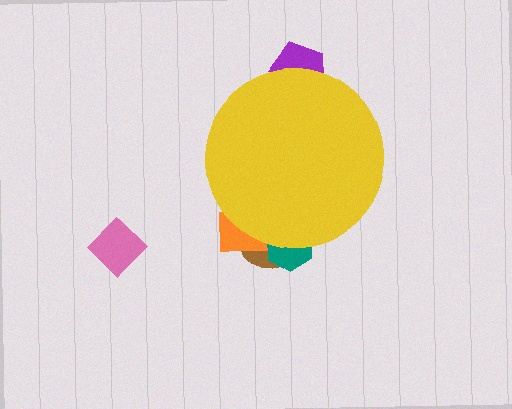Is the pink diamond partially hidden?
No, the pink diamond is fully visible.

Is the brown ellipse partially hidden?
Yes, the brown ellipse is partially hidden behind the yellow circle.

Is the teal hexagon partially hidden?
Yes, the teal hexagon is partially hidden behind the yellow circle.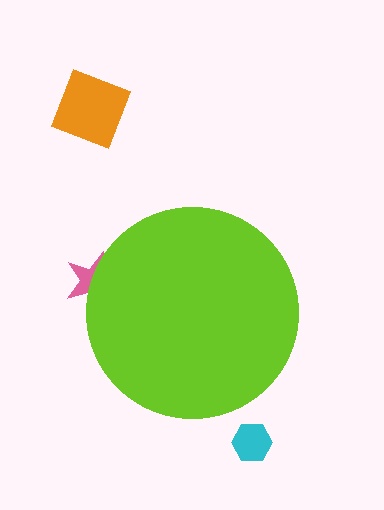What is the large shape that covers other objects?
A lime circle.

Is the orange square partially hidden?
No, the orange square is fully visible.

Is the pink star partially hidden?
Yes, the pink star is partially hidden behind the lime circle.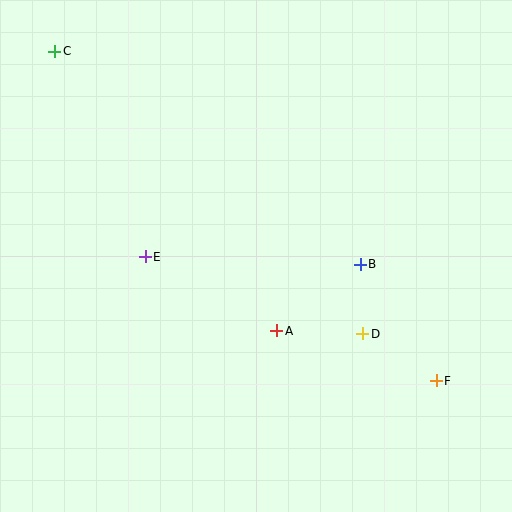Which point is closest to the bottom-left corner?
Point E is closest to the bottom-left corner.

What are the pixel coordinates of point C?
Point C is at (55, 51).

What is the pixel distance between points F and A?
The distance between F and A is 167 pixels.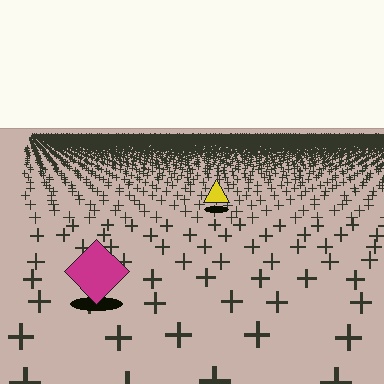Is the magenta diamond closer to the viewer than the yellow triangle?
Yes. The magenta diamond is closer — you can tell from the texture gradient: the ground texture is coarser near it.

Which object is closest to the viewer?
The magenta diamond is closest. The texture marks near it are larger and more spread out.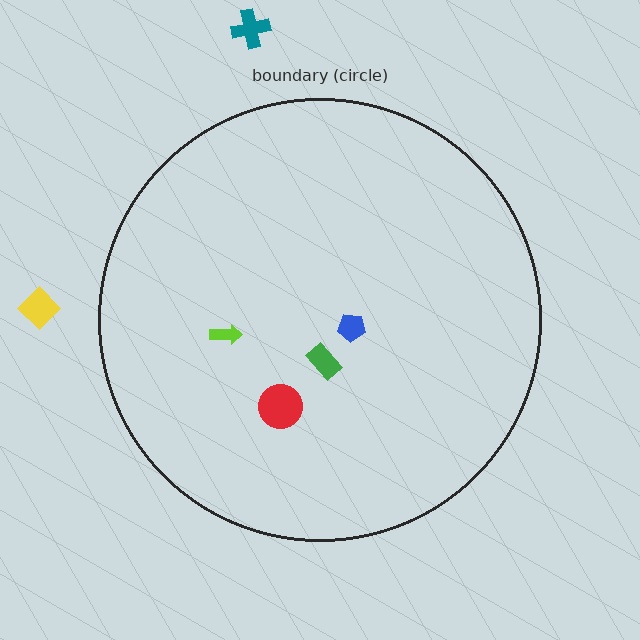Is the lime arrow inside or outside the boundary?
Inside.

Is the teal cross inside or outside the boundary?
Outside.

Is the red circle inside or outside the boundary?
Inside.